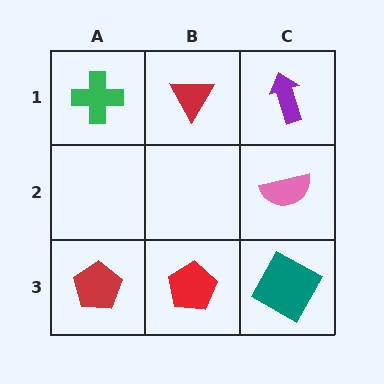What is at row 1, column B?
A red triangle.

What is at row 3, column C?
A teal square.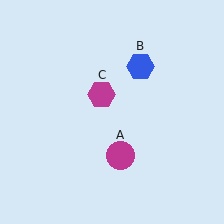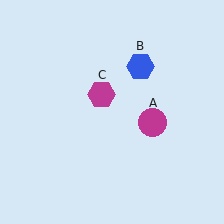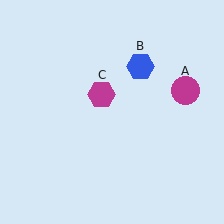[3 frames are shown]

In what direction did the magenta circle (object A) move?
The magenta circle (object A) moved up and to the right.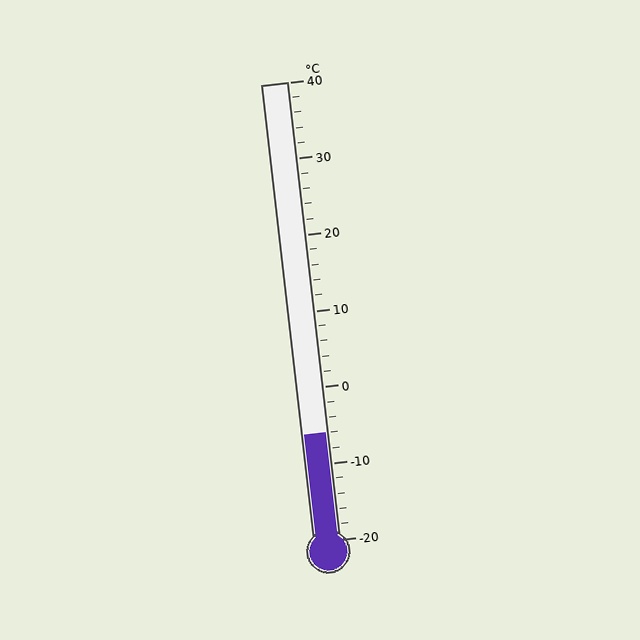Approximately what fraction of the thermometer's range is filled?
The thermometer is filled to approximately 25% of its range.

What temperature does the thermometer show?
The thermometer shows approximately -6°C.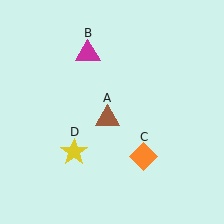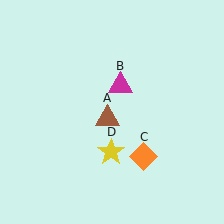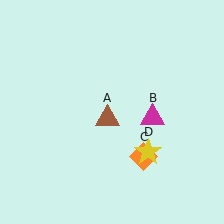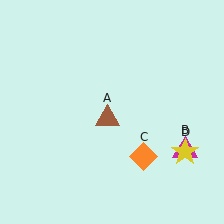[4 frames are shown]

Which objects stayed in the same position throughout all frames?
Brown triangle (object A) and orange diamond (object C) remained stationary.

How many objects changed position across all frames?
2 objects changed position: magenta triangle (object B), yellow star (object D).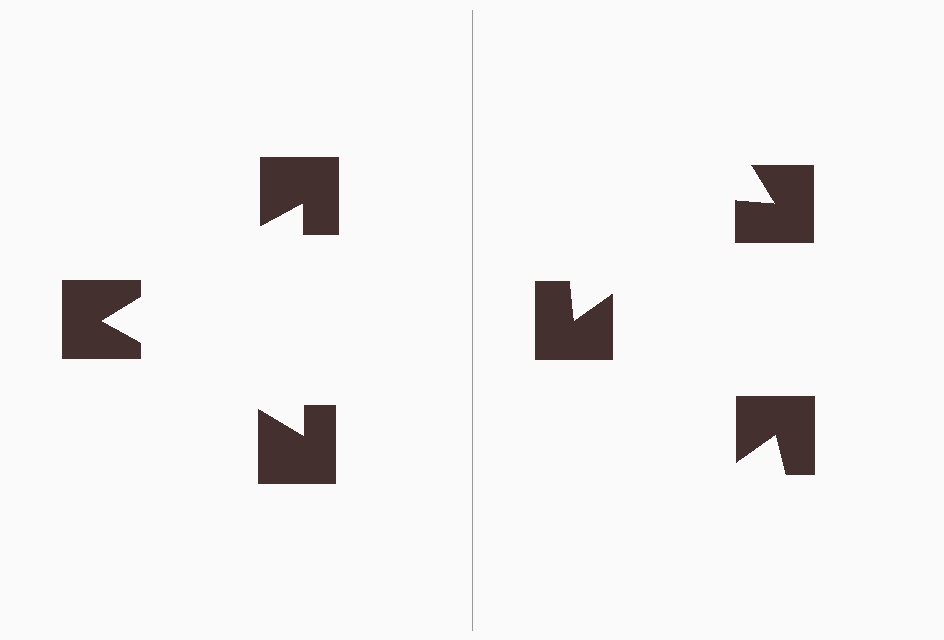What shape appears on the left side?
An illusory triangle.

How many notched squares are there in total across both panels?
6 — 3 on each side.